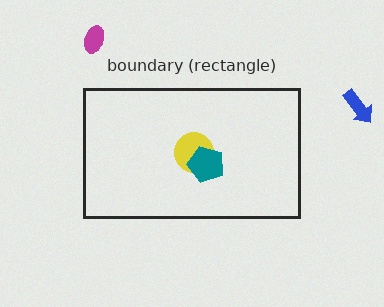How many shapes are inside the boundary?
2 inside, 2 outside.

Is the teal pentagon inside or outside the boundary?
Inside.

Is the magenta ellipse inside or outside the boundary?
Outside.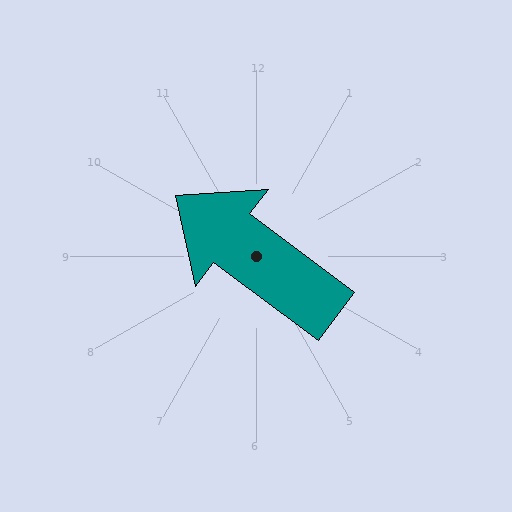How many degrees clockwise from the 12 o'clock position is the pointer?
Approximately 307 degrees.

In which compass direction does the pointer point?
Northwest.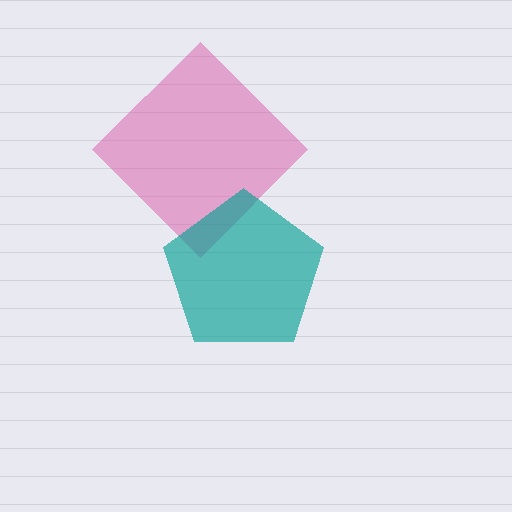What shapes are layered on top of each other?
The layered shapes are: a pink diamond, a teal pentagon.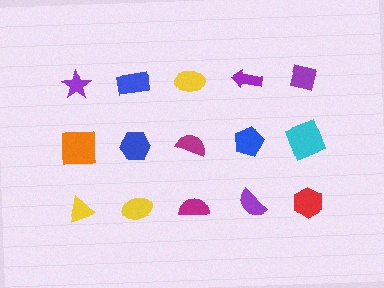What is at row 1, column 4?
A purple arrow.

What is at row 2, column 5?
A cyan square.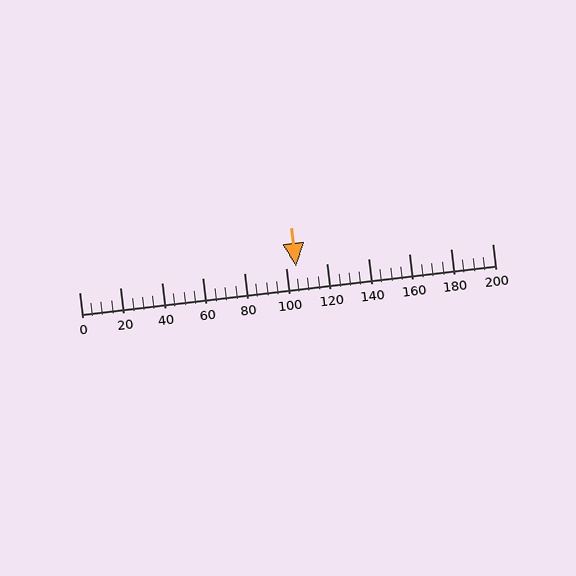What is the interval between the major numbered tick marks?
The major tick marks are spaced 20 units apart.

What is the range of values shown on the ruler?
The ruler shows values from 0 to 200.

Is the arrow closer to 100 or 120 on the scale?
The arrow is closer to 100.